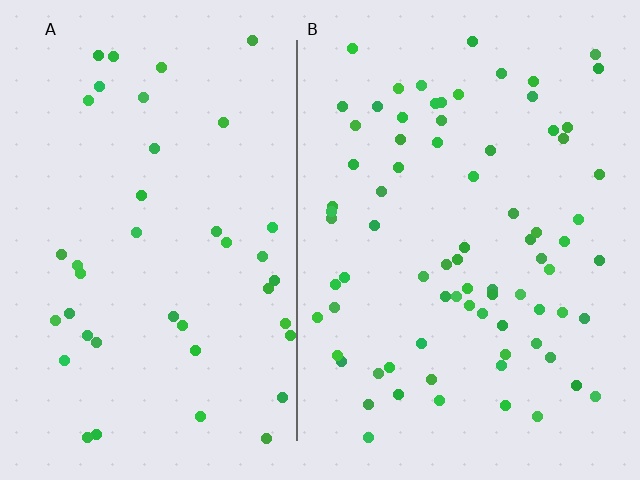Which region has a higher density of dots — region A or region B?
B (the right).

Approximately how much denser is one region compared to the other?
Approximately 1.9× — region B over region A.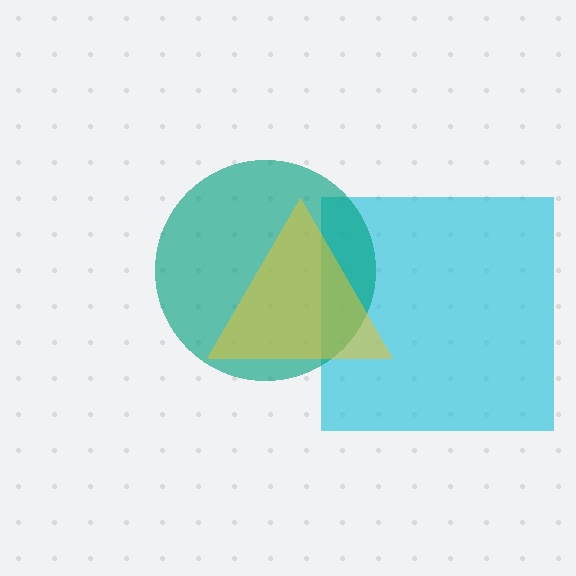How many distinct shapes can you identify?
There are 3 distinct shapes: a cyan square, a teal circle, a yellow triangle.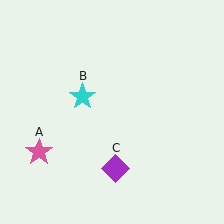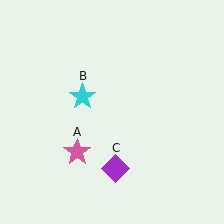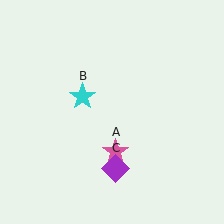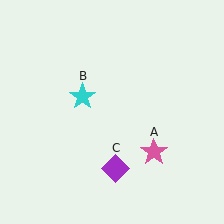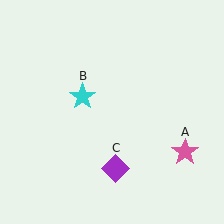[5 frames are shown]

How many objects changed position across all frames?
1 object changed position: pink star (object A).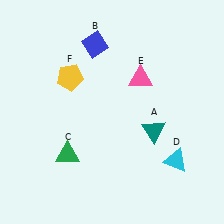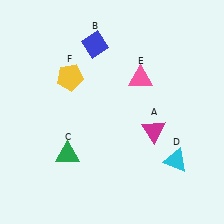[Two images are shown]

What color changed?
The triangle (A) changed from teal in Image 1 to magenta in Image 2.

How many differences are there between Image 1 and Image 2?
There is 1 difference between the two images.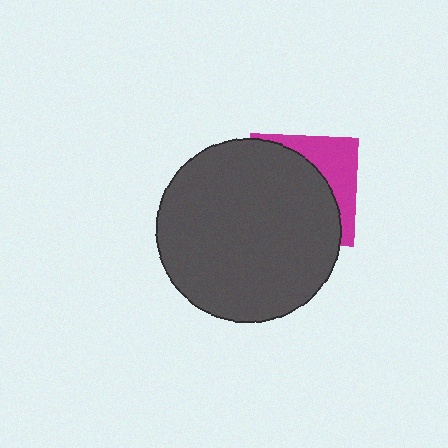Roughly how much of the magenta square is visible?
A small part of it is visible (roughly 32%).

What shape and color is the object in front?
The object in front is a dark gray circle.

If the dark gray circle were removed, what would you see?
You would see the complete magenta square.